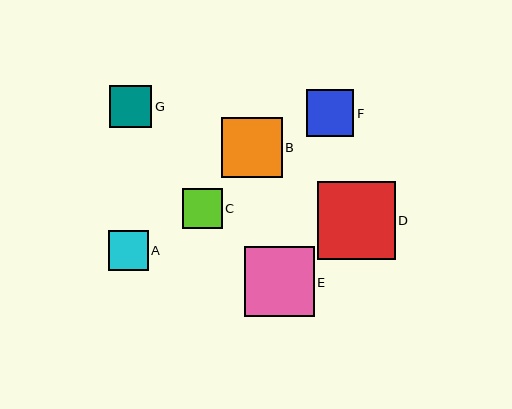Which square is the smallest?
Square A is the smallest with a size of approximately 40 pixels.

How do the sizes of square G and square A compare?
Square G and square A are approximately the same size.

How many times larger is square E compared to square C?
Square E is approximately 1.7 times the size of square C.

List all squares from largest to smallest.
From largest to smallest: D, E, B, F, G, C, A.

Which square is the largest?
Square D is the largest with a size of approximately 78 pixels.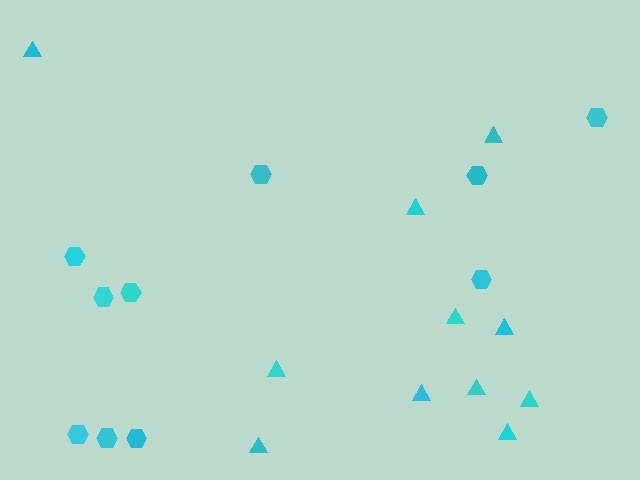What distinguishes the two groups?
There are 2 groups: one group of hexagons (10) and one group of triangles (11).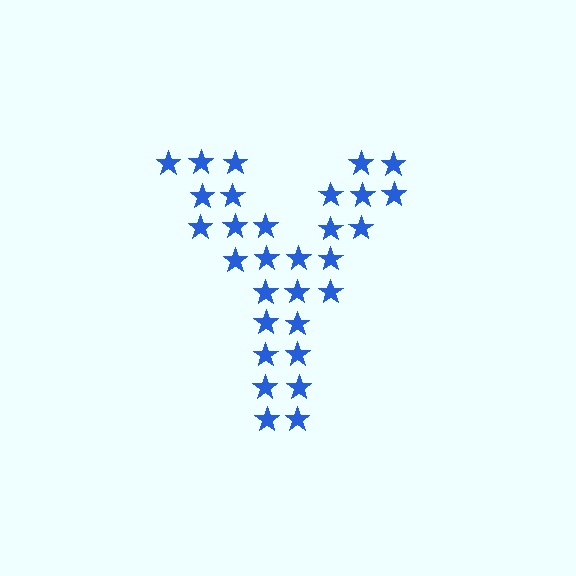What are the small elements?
The small elements are stars.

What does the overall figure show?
The overall figure shows the letter Y.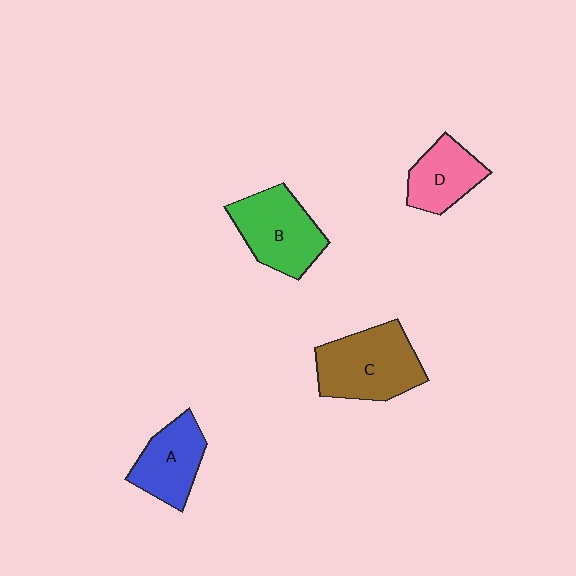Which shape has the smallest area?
Shape D (pink).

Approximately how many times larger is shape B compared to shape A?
Approximately 1.3 times.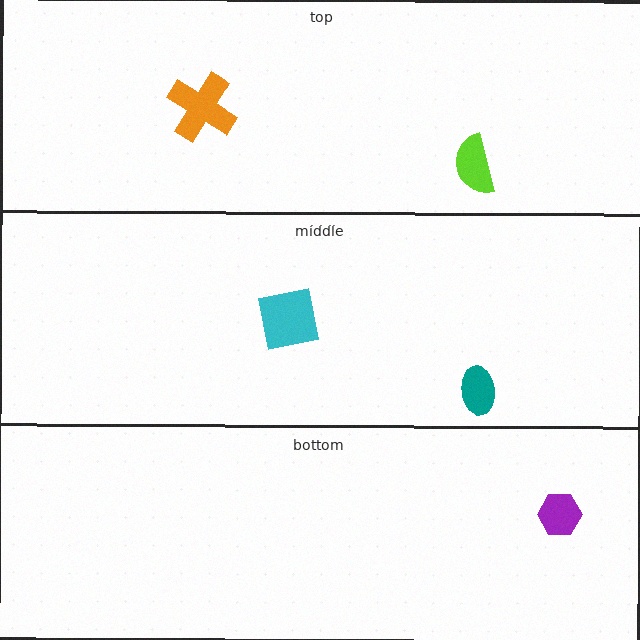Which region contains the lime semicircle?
The top region.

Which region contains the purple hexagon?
The bottom region.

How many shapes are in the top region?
2.